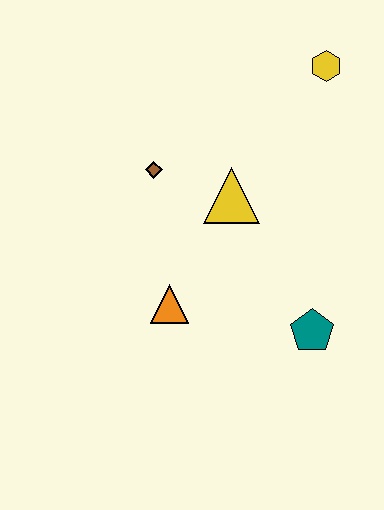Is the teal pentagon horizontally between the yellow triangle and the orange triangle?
No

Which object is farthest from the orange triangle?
The yellow hexagon is farthest from the orange triangle.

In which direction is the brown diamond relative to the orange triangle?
The brown diamond is above the orange triangle.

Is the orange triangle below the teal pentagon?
No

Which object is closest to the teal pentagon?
The orange triangle is closest to the teal pentagon.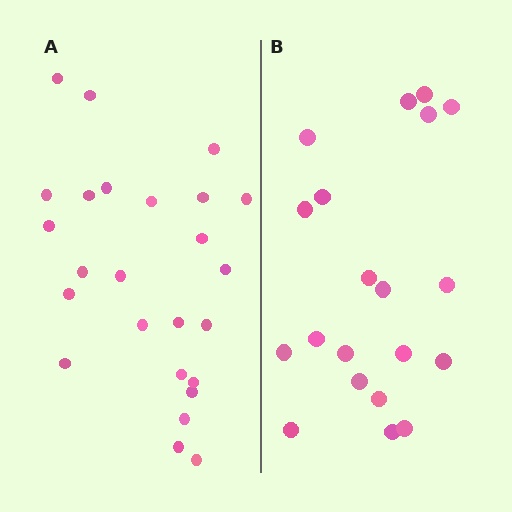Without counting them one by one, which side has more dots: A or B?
Region A (the left region) has more dots.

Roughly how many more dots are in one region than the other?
Region A has about 5 more dots than region B.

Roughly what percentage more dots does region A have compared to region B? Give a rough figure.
About 25% more.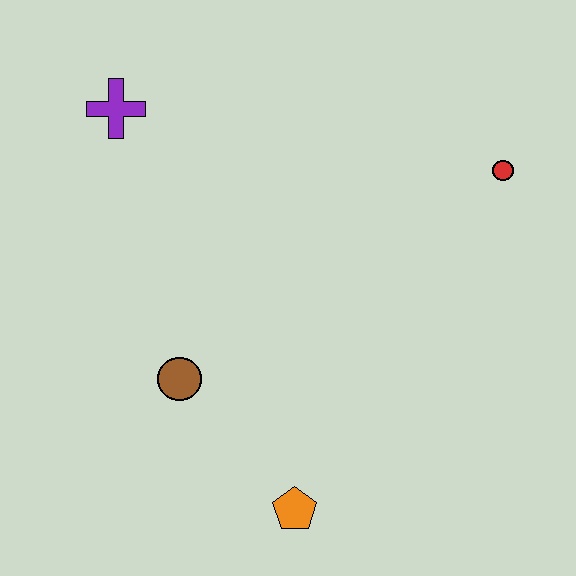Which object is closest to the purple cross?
The brown circle is closest to the purple cross.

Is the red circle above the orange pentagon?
Yes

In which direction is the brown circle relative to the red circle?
The brown circle is to the left of the red circle.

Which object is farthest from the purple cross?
The orange pentagon is farthest from the purple cross.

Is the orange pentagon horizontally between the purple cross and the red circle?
Yes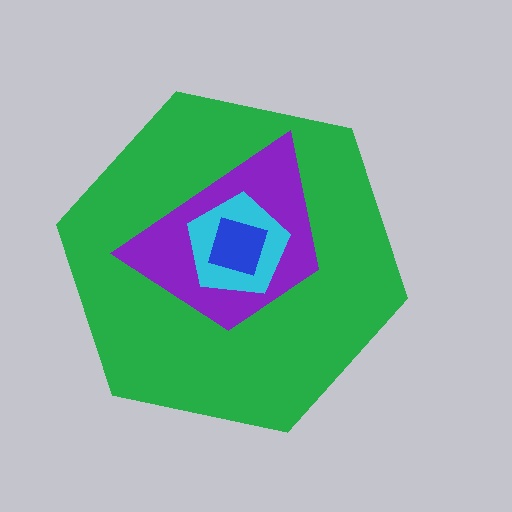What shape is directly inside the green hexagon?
The purple trapezoid.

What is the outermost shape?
The green hexagon.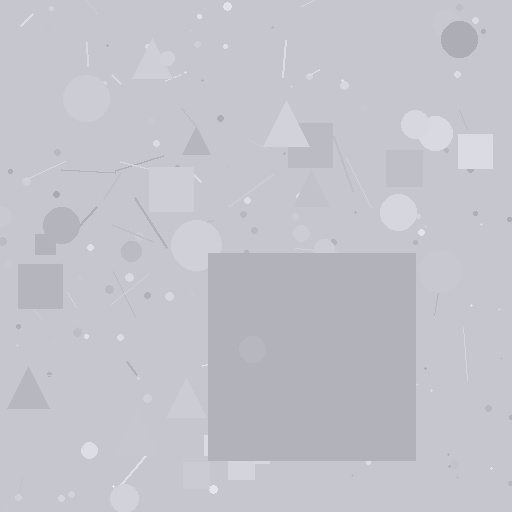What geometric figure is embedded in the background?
A square is embedded in the background.